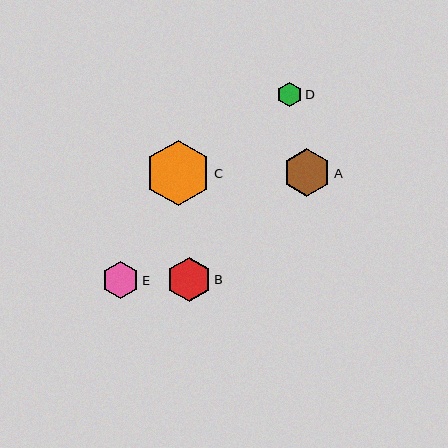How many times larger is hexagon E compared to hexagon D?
Hexagon E is approximately 1.5 times the size of hexagon D.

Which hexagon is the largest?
Hexagon C is the largest with a size of approximately 65 pixels.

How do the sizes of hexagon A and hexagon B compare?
Hexagon A and hexagon B are approximately the same size.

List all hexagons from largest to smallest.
From largest to smallest: C, A, B, E, D.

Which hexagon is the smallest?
Hexagon D is the smallest with a size of approximately 24 pixels.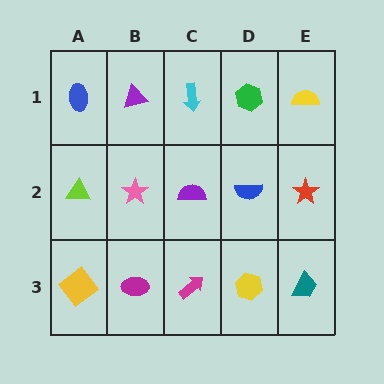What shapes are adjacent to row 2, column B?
A purple triangle (row 1, column B), a magenta ellipse (row 3, column B), a lime triangle (row 2, column A), a purple semicircle (row 2, column C).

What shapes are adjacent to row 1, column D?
A blue semicircle (row 2, column D), a cyan arrow (row 1, column C), a yellow semicircle (row 1, column E).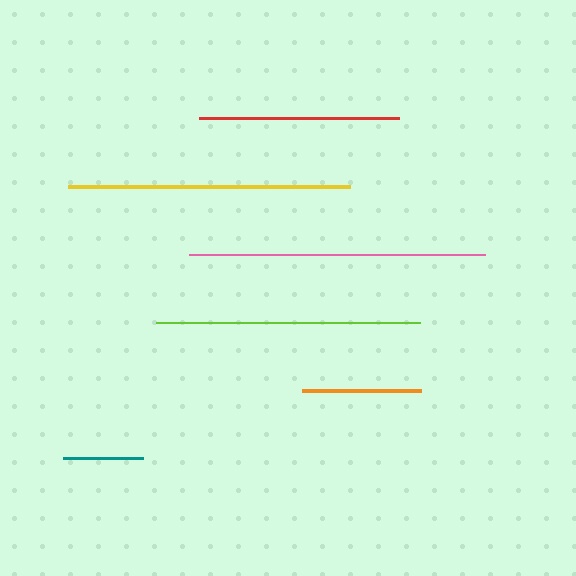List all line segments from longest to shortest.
From longest to shortest: pink, yellow, lime, red, orange, teal.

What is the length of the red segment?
The red segment is approximately 200 pixels long.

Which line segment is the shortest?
The teal line is the shortest at approximately 79 pixels.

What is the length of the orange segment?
The orange segment is approximately 119 pixels long.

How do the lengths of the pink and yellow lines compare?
The pink and yellow lines are approximately the same length.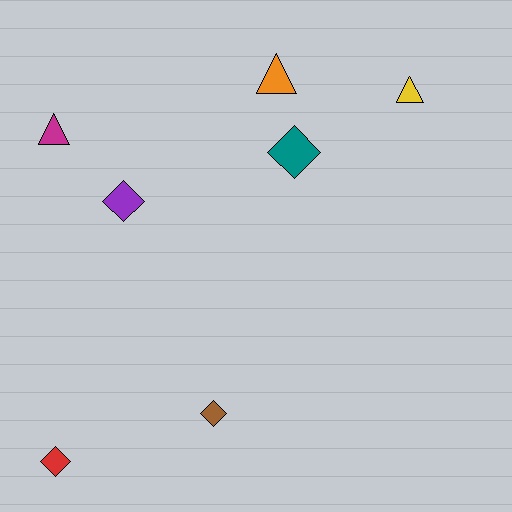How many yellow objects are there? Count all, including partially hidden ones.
There is 1 yellow object.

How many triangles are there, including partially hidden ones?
There are 3 triangles.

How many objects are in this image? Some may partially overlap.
There are 7 objects.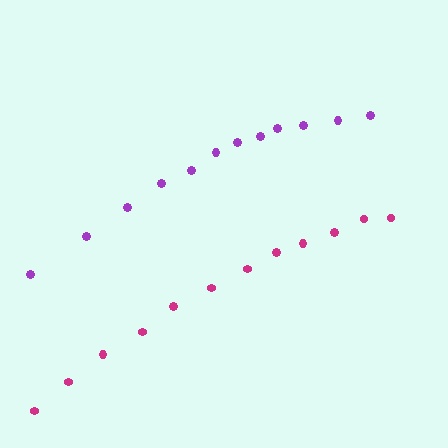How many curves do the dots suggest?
There are 2 distinct paths.